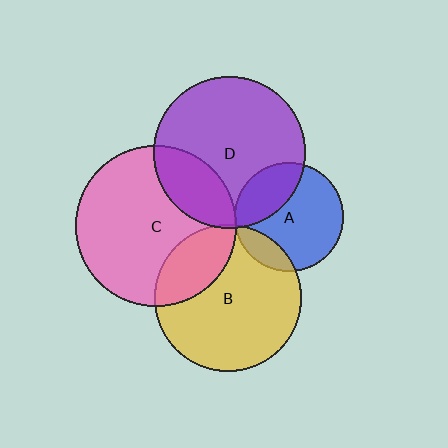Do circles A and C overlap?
Yes.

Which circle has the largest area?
Circle C (pink).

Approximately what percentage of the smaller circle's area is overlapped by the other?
Approximately 5%.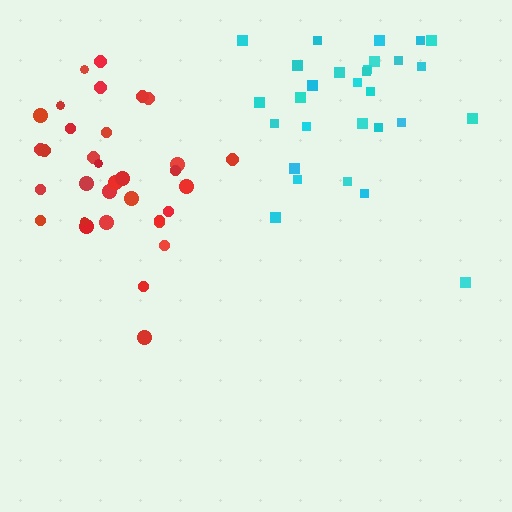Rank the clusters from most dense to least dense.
red, cyan.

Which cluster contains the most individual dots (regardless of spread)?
Red (33).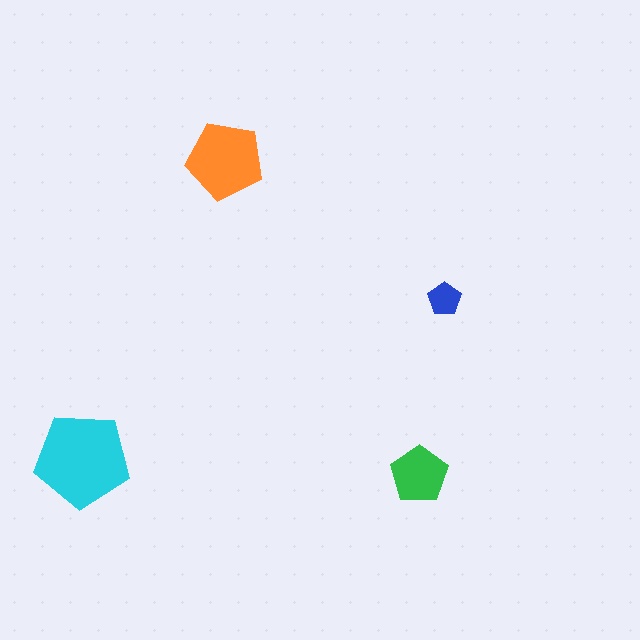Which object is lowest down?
The green pentagon is bottommost.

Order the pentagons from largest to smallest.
the cyan one, the orange one, the green one, the blue one.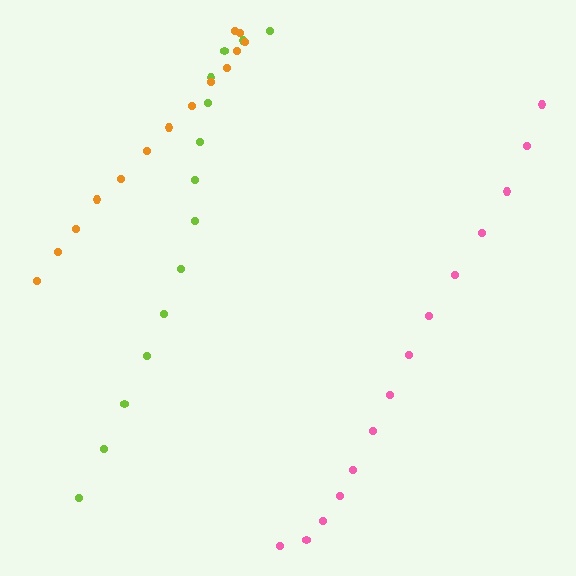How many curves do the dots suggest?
There are 3 distinct paths.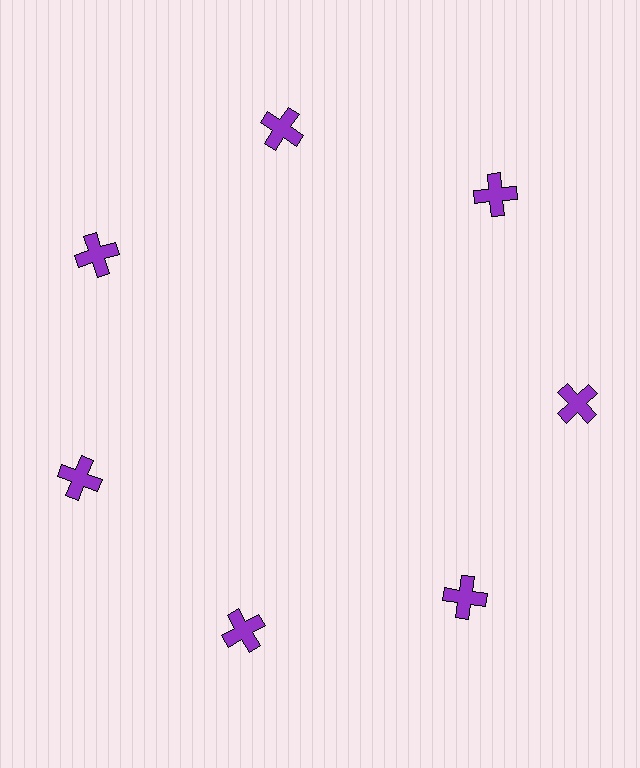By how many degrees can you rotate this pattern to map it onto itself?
The pattern maps onto itself every 51 degrees of rotation.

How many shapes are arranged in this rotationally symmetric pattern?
There are 7 shapes, arranged in 7 groups of 1.